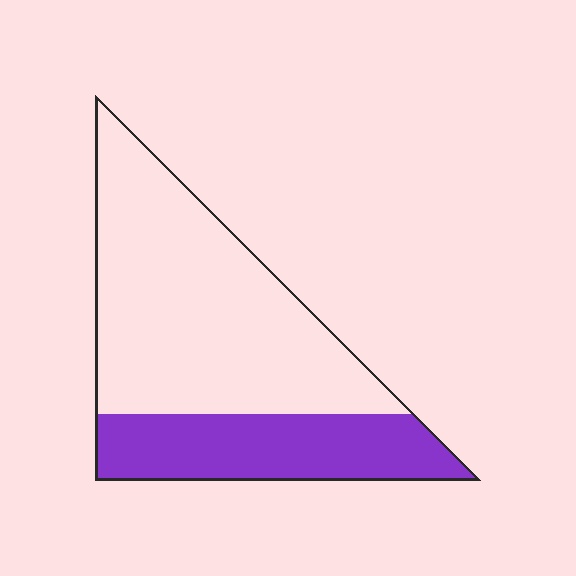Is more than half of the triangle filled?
No.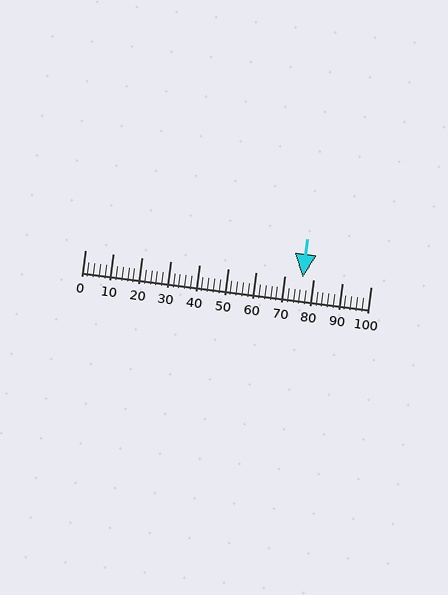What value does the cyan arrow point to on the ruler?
The cyan arrow points to approximately 76.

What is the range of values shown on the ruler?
The ruler shows values from 0 to 100.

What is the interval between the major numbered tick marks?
The major tick marks are spaced 10 units apart.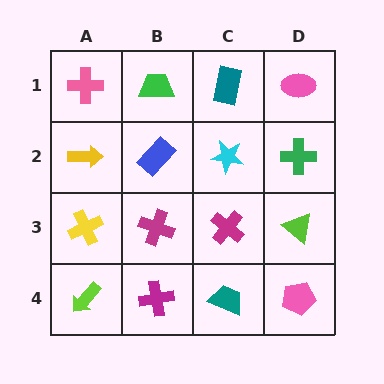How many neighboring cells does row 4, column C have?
3.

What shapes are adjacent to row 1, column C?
A cyan star (row 2, column C), a green trapezoid (row 1, column B), a pink ellipse (row 1, column D).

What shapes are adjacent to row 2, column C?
A teal rectangle (row 1, column C), a magenta cross (row 3, column C), a blue rectangle (row 2, column B), a green cross (row 2, column D).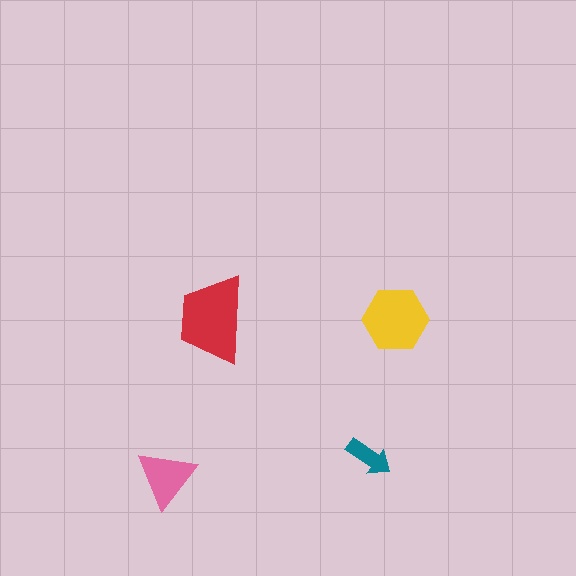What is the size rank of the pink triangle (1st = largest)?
3rd.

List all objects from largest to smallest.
The red trapezoid, the yellow hexagon, the pink triangle, the teal arrow.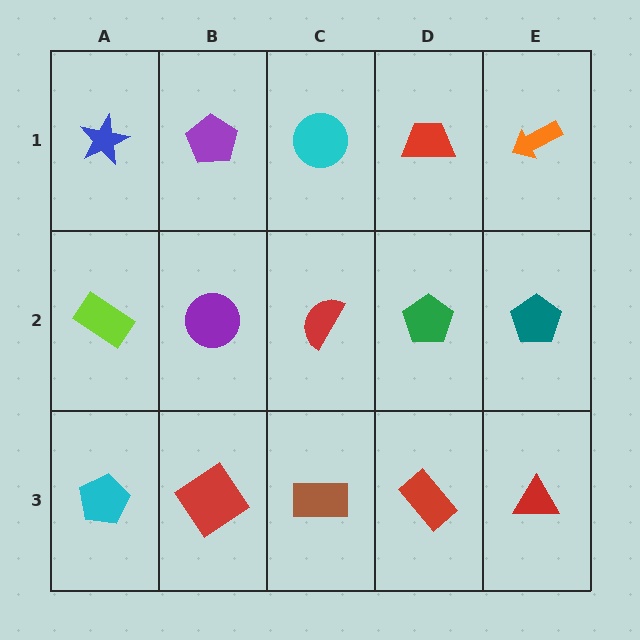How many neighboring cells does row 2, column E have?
3.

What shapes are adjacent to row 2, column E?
An orange arrow (row 1, column E), a red triangle (row 3, column E), a green pentagon (row 2, column D).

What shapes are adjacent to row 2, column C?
A cyan circle (row 1, column C), a brown rectangle (row 3, column C), a purple circle (row 2, column B), a green pentagon (row 2, column D).